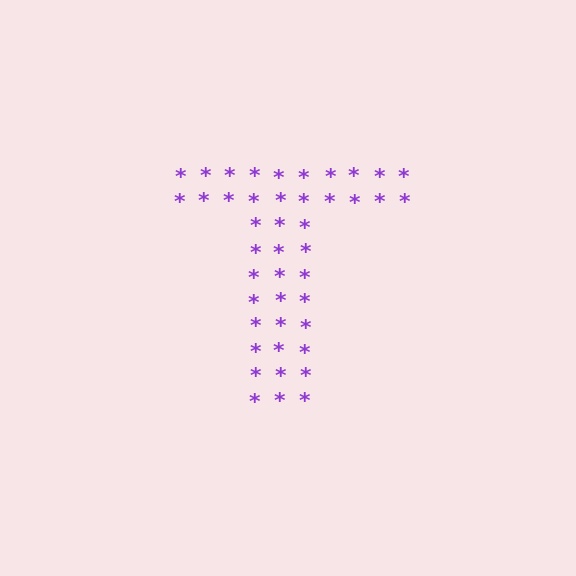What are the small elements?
The small elements are asterisks.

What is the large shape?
The large shape is the letter T.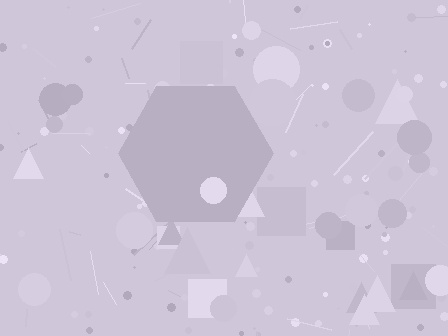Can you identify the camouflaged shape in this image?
The camouflaged shape is a hexagon.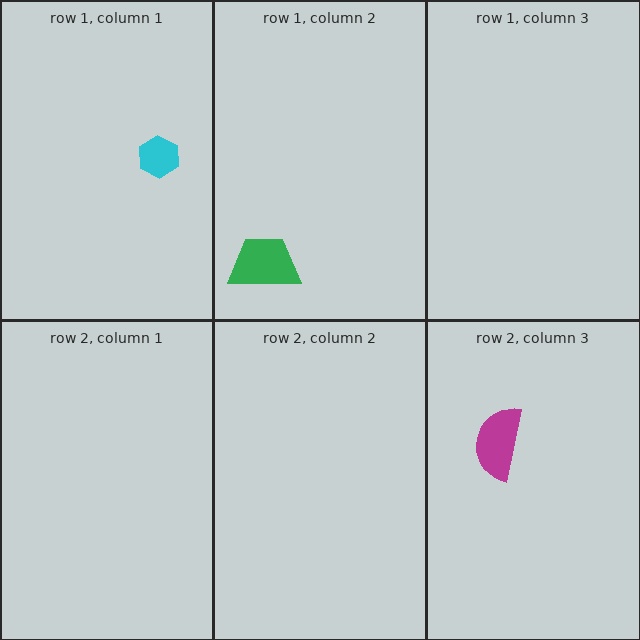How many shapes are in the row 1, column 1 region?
1.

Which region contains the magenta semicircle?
The row 2, column 3 region.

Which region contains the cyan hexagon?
The row 1, column 1 region.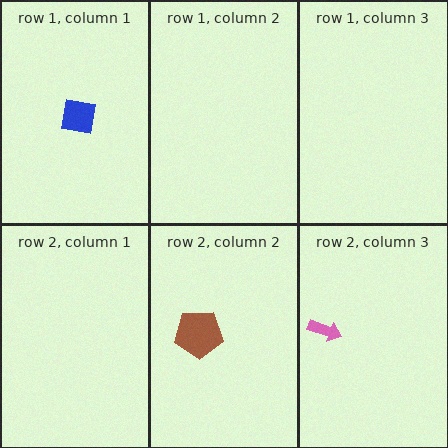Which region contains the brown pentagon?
The row 2, column 2 region.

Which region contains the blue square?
The row 1, column 1 region.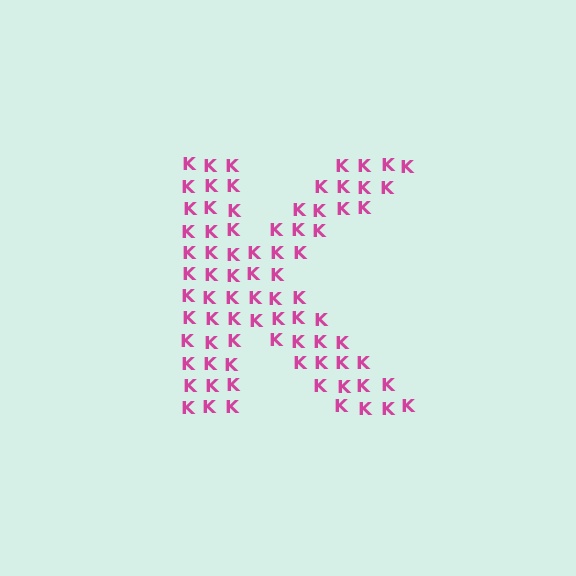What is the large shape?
The large shape is the letter K.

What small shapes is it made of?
It is made of small letter K's.